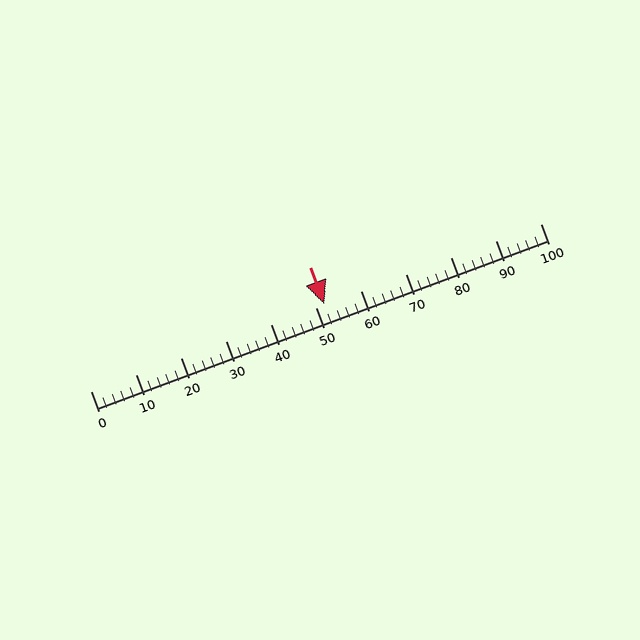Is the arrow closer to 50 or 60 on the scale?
The arrow is closer to 50.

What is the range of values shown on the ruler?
The ruler shows values from 0 to 100.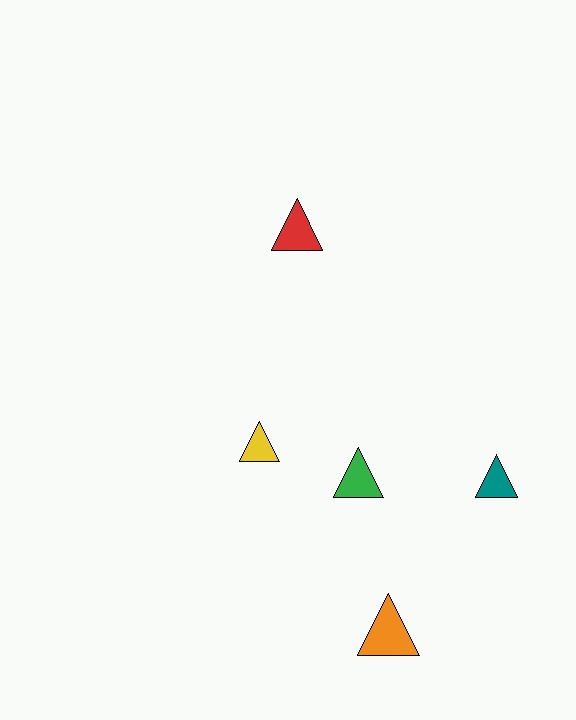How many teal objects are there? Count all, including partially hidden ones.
There is 1 teal object.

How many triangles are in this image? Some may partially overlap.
There are 5 triangles.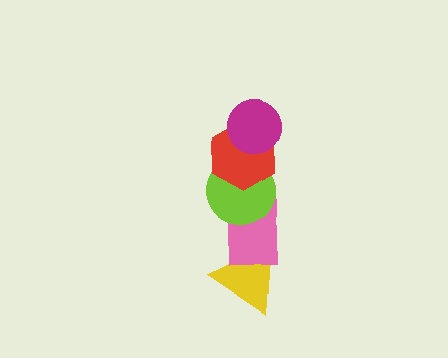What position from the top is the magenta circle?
The magenta circle is 1st from the top.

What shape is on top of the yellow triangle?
The pink rectangle is on top of the yellow triangle.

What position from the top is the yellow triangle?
The yellow triangle is 5th from the top.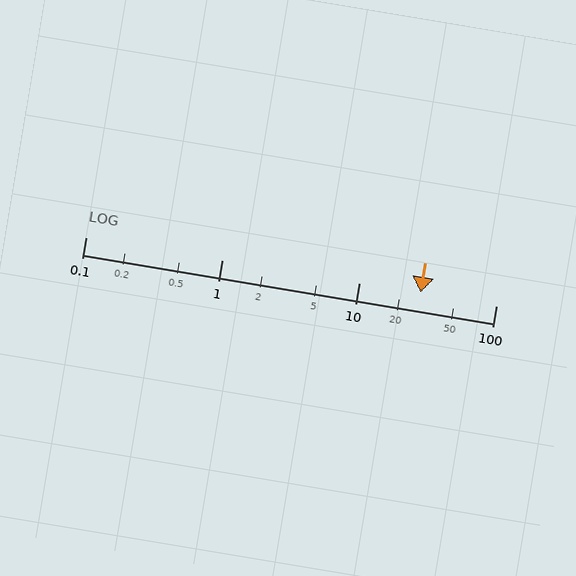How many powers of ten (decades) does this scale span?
The scale spans 3 decades, from 0.1 to 100.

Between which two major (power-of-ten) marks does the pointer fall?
The pointer is between 10 and 100.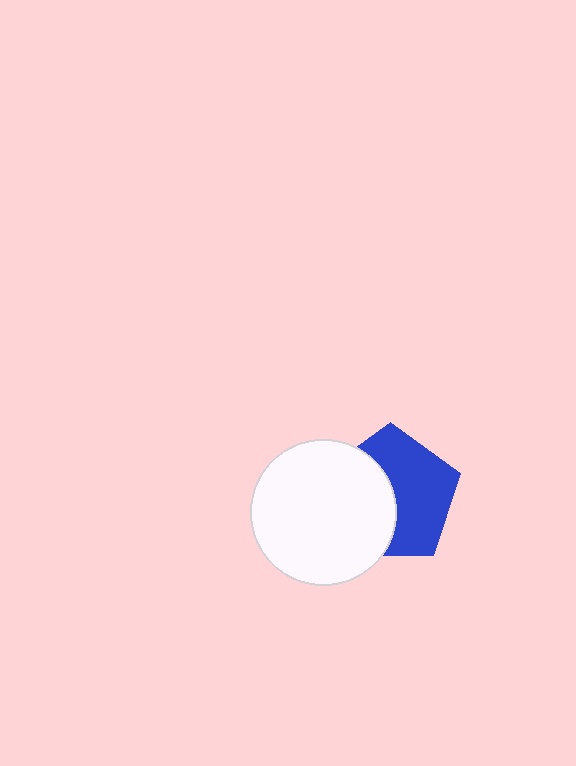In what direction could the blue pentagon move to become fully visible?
The blue pentagon could move right. That would shift it out from behind the white circle entirely.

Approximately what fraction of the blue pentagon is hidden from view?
Roughly 45% of the blue pentagon is hidden behind the white circle.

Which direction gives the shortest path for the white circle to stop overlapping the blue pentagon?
Moving left gives the shortest separation.